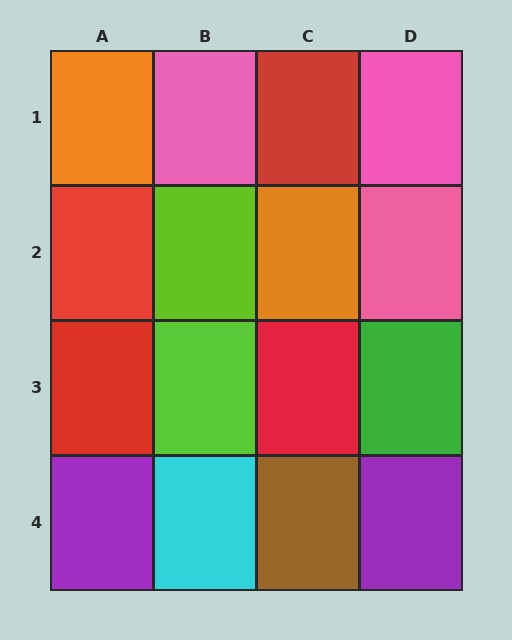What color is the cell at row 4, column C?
Brown.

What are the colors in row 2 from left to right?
Red, lime, orange, pink.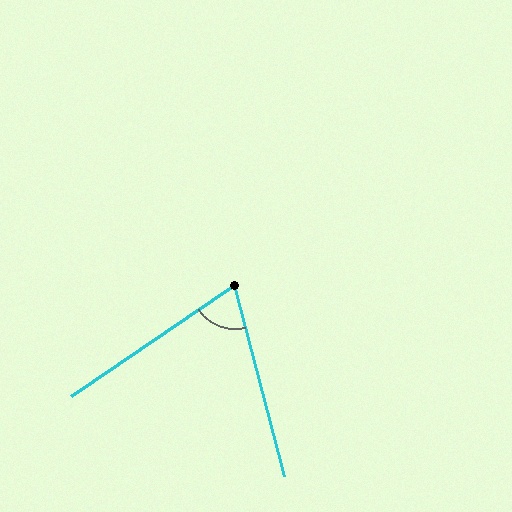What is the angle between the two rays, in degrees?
Approximately 70 degrees.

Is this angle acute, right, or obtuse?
It is acute.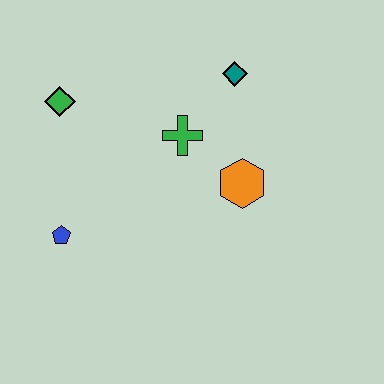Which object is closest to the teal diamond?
The green cross is closest to the teal diamond.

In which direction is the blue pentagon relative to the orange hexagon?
The blue pentagon is to the left of the orange hexagon.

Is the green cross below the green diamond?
Yes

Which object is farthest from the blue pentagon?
The teal diamond is farthest from the blue pentagon.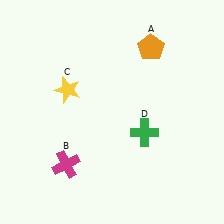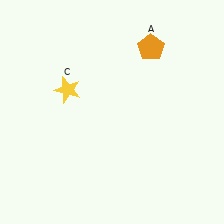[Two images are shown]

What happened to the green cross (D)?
The green cross (D) was removed in Image 2. It was in the bottom-right area of Image 1.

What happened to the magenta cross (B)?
The magenta cross (B) was removed in Image 2. It was in the bottom-left area of Image 1.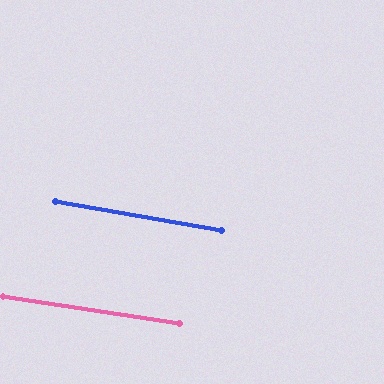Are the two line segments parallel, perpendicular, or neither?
Parallel — their directions differ by only 1.3°.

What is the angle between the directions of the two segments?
Approximately 1 degree.